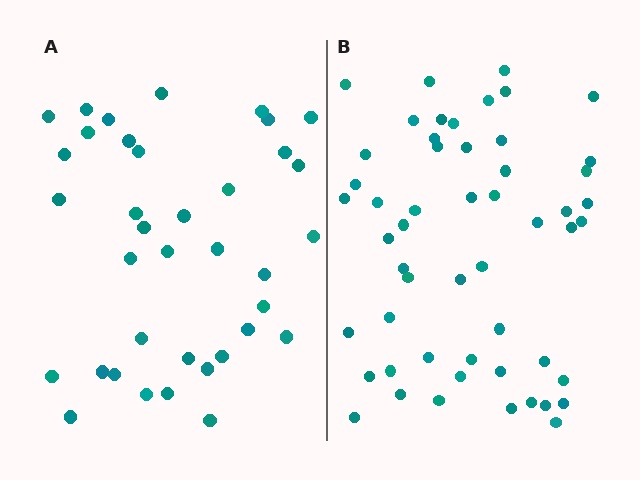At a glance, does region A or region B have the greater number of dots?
Region B (the right region) has more dots.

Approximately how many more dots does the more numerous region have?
Region B has approximately 15 more dots than region A.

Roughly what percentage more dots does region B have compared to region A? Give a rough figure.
About 45% more.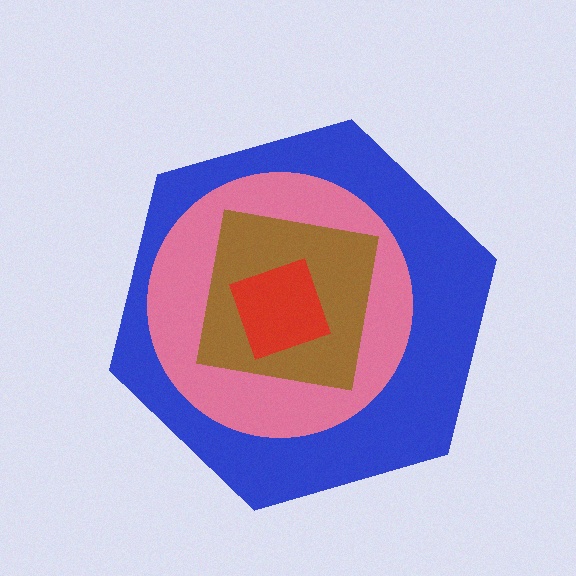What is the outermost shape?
The blue hexagon.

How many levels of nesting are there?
4.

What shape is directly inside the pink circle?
The brown square.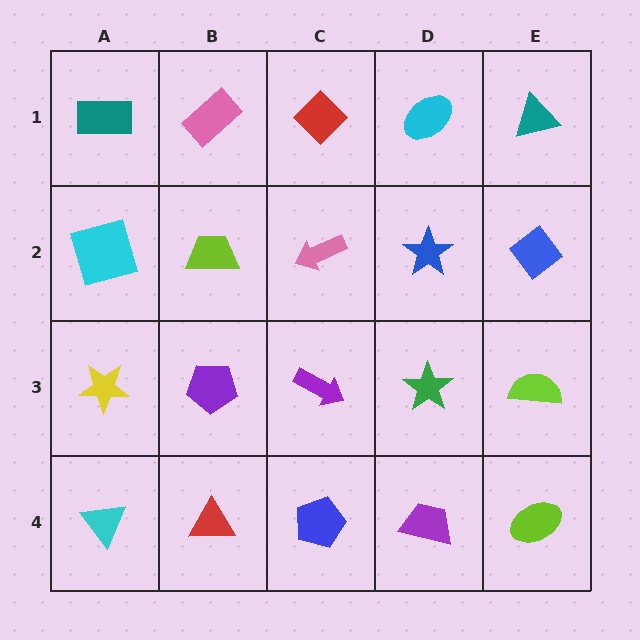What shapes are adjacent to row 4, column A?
A yellow star (row 3, column A), a red triangle (row 4, column B).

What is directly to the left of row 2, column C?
A lime trapezoid.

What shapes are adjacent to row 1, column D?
A blue star (row 2, column D), a red diamond (row 1, column C), a teal triangle (row 1, column E).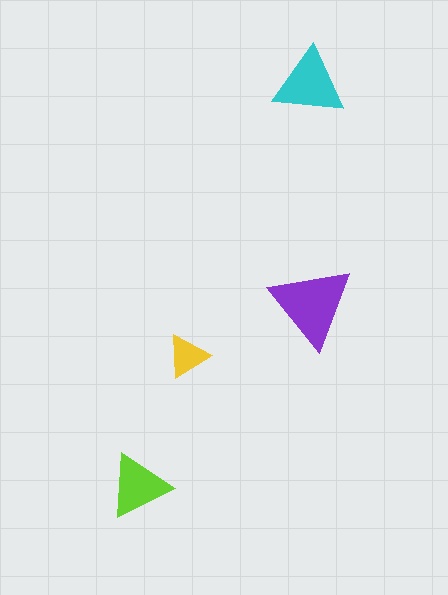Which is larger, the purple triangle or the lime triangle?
The purple one.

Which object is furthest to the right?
The purple triangle is rightmost.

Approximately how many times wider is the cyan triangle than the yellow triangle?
About 1.5 times wider.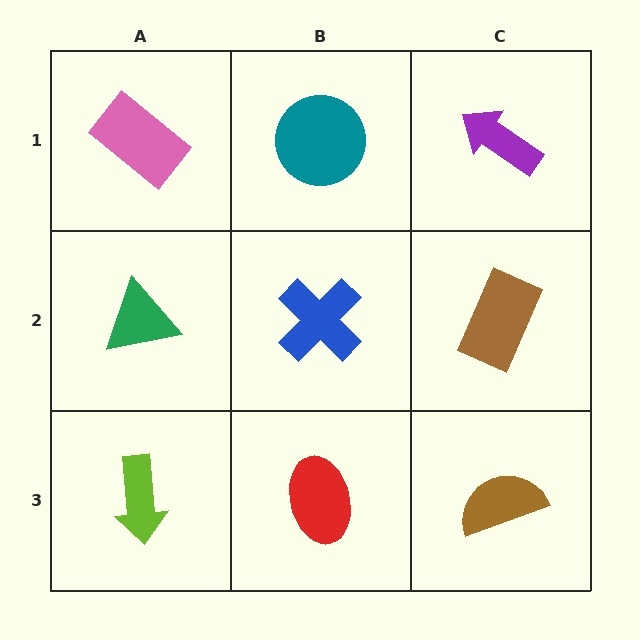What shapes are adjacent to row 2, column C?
A purple arrow (row 1, column C), a brown semicircle (row 3, column C), a blue cross (row 2, column B).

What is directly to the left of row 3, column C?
A red ellipse.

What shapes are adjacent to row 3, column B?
A blue cross (row 2, column B), a lime arrow (row 3, column A), a brown semicircle (row 3, column C).